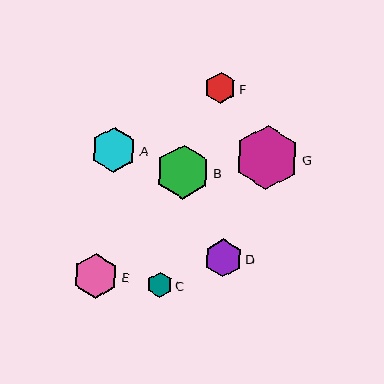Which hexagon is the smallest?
Hexagon C is the smallest with a size of approximately 25 pixels.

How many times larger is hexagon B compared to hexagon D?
Hexagon B is approximately 1.4 times the size of hexagon D.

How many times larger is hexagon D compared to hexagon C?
Hexagon D is approximately 1.5 times the size of hexagon C.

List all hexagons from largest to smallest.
From largest to smallest: G, B, A, E, D, F, C.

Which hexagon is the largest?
Hexagon G is the largest with a size of approximately 64 pixels.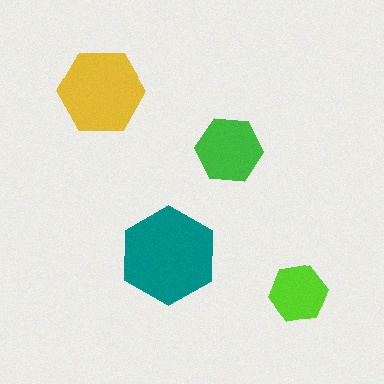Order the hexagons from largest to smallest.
the teal one, the yellow one, the green one, the lime one.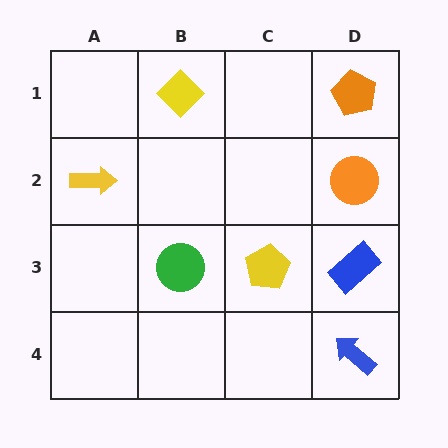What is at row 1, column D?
An orange pentagon.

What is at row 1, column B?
A yellow diamond.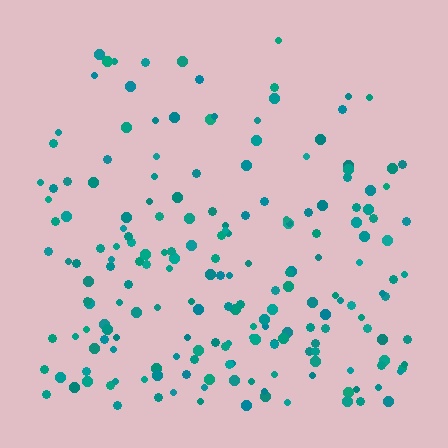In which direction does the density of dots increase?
From top to bottom, with the bottom side densest.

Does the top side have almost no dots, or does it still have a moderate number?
Still a moderate number, just noticeably fewer than the bottom.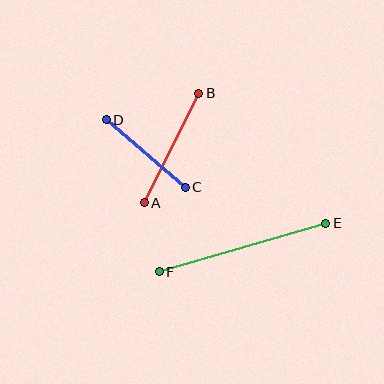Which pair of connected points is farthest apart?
Points E and F are farthest apart.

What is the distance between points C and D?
The distance is approximately 104 pixels.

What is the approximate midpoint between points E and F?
The midpoint is at approximately (242, 248) pixels.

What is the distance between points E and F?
The distance is approximately 174 pixels.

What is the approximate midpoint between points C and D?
The midpoint is at approximately (146, 153) pixels.